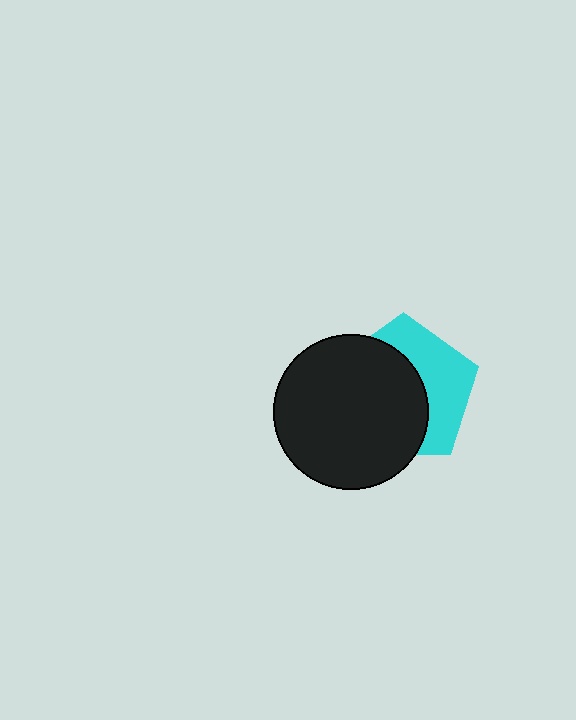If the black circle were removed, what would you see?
You would see the complete cyan pentagon.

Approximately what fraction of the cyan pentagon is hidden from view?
Roughly 58% of the cyan pentagon is hidden behind the black circle.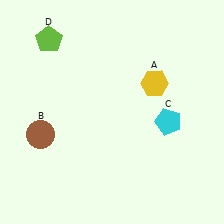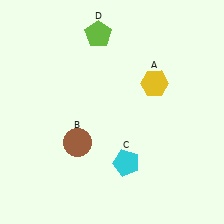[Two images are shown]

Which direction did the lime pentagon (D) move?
The lime pentagon (D) moved right.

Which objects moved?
The objects that moved are: the brown circle (B), the cyan pentagon (C), the lime pentagon (D).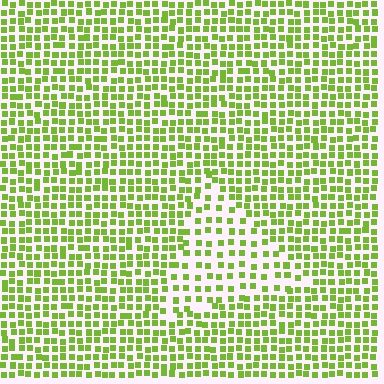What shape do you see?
I see a triangle.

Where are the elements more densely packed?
The elements are more densely packed outside the triangle boundary.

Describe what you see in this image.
The image contains small lime elements arranged at two different densities. A triangle-shaped region is visible where the elements are less densely packed than the surrounding area.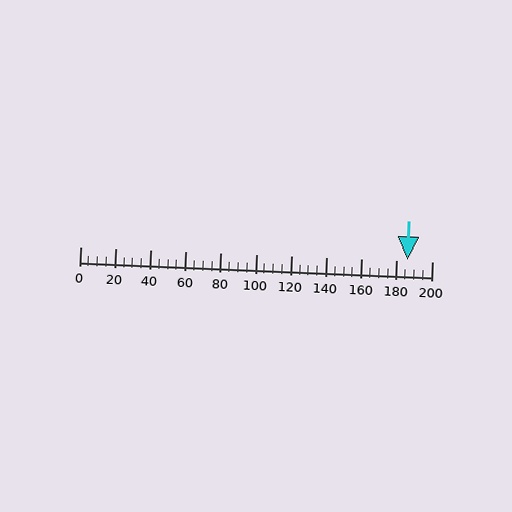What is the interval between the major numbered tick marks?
The major tick marks are spaced 20 units apart.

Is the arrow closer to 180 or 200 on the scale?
The arrow is closer to 180.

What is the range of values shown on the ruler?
The ruler shows values from 0 to 200.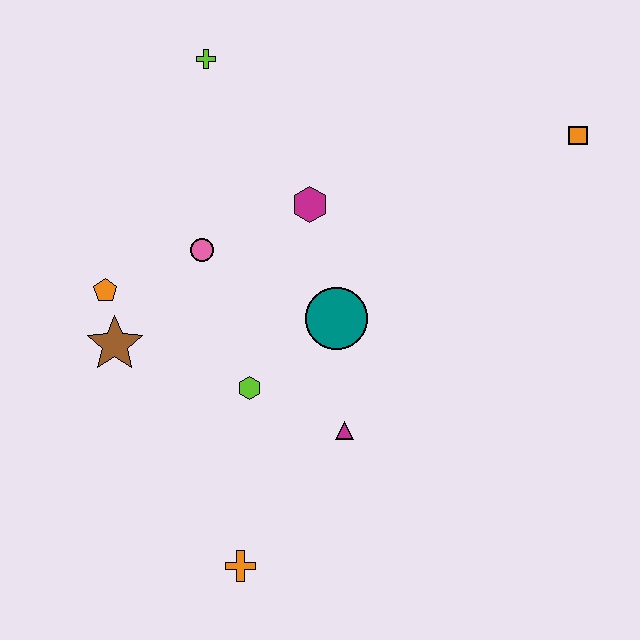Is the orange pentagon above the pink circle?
No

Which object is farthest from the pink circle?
The orange square is farthest from the pink circle.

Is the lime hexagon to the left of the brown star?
No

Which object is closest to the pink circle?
The orange pentagon is closest to the pink circle.